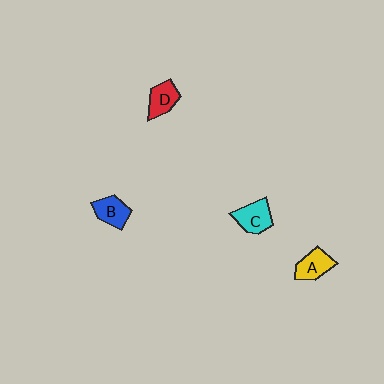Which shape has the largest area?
Shape C (cyan).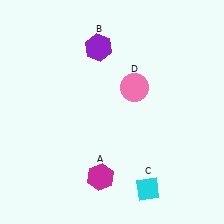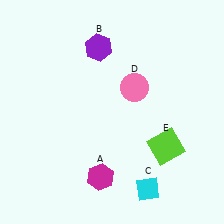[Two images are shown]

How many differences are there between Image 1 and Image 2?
There is 1 difference between the two images.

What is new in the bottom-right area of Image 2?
A lime square (E) was added in the bottom-right area of Image 2.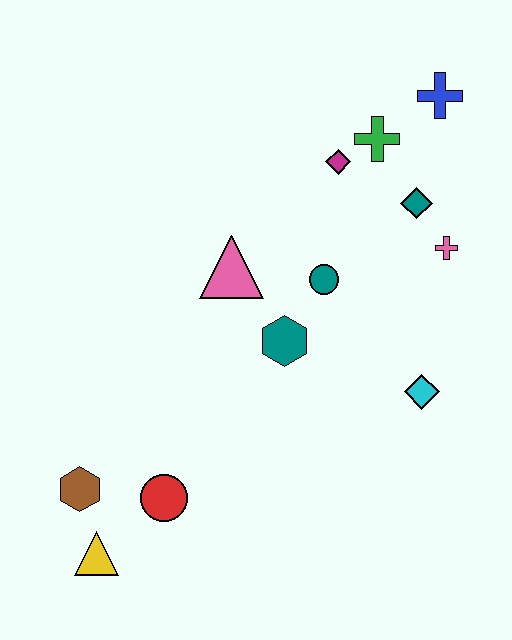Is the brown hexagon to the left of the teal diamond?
Yes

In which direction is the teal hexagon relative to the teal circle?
The teal hexagon is below the teal circle.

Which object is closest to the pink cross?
The teal diamond is closest to the pink cross.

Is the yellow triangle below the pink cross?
Yes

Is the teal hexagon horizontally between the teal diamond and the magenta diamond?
No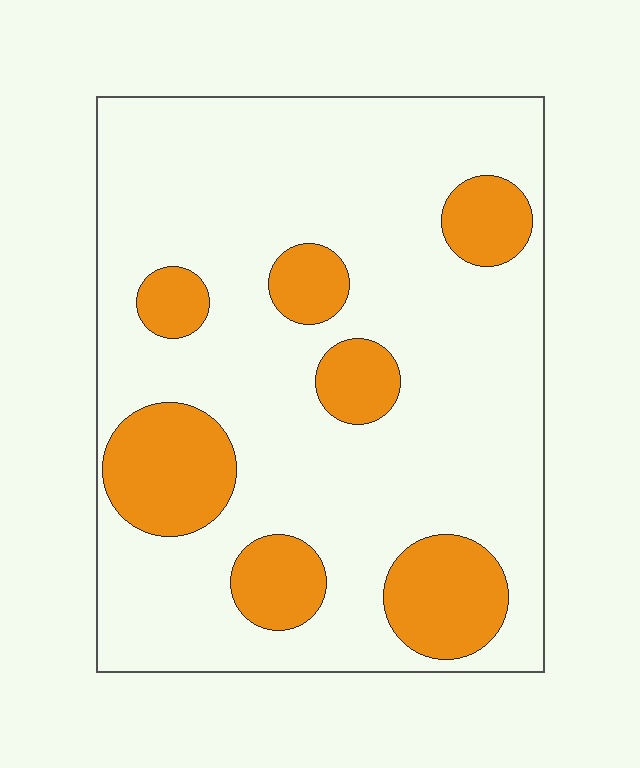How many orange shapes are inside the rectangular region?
7.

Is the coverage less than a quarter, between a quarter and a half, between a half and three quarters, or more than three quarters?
Less than a quarter.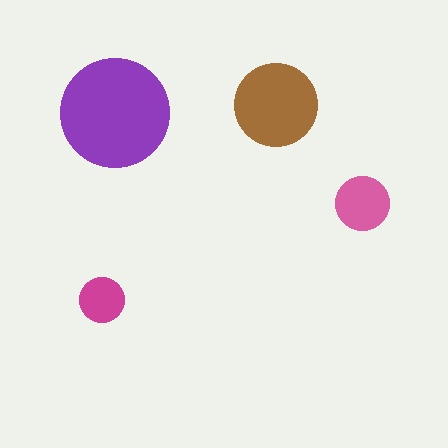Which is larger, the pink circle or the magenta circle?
The pink one.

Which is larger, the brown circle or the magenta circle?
The brown one.